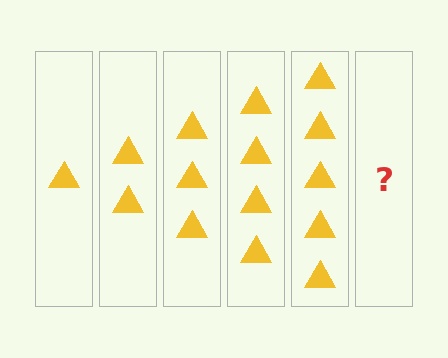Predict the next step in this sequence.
The next step is 6 triangles.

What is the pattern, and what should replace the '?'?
The pattern is that each step adds one more triangle. The '?' should be 6 triangles.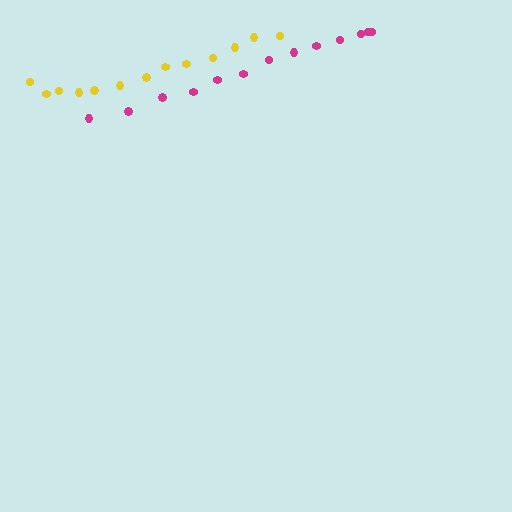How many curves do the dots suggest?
There are 2 distinct paths.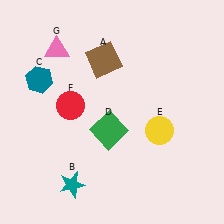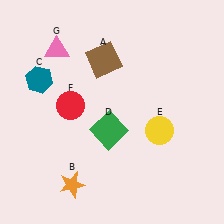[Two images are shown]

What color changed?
The star (B) changed from teal in Image 1 to orange in Image 2.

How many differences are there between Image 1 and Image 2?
There is 1 difference between the two images.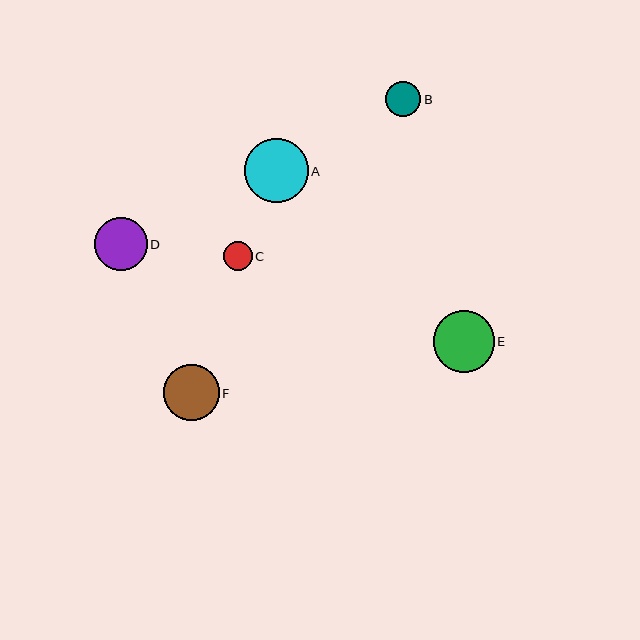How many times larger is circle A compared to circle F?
Circle A is approximately 1.1 times the size of circle F.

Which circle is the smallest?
Circle C is the smallest with a size of approximately 29 pixels.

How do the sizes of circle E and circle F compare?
Circle E and circle F are approximately the same size.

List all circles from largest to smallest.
From largest to smallest: A, E, F, D, B, C.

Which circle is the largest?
Circle A is the largest with a size of approximately 64 pixels.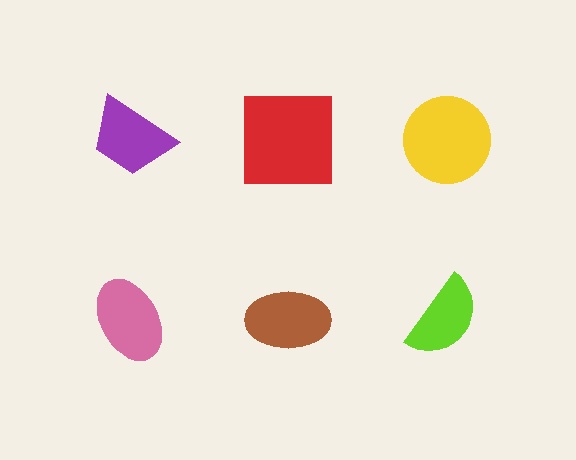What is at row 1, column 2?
A red square.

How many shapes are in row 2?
3 shapes.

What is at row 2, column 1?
A pink ellipse.